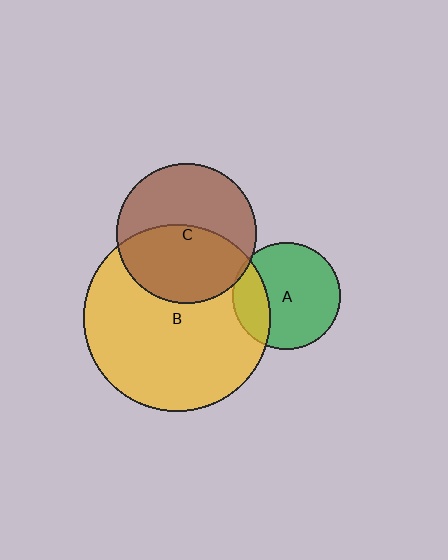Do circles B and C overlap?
Yes.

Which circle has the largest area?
Circle B (yellow).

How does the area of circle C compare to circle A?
Approximately 1.7 times.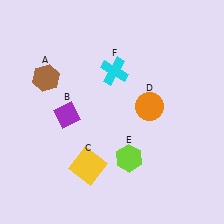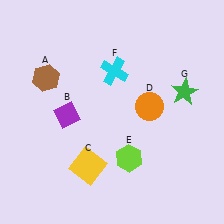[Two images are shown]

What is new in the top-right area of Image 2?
A green star (G) was added in the top-right area of Image 2.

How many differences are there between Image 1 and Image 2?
There is 1 difference between the two images.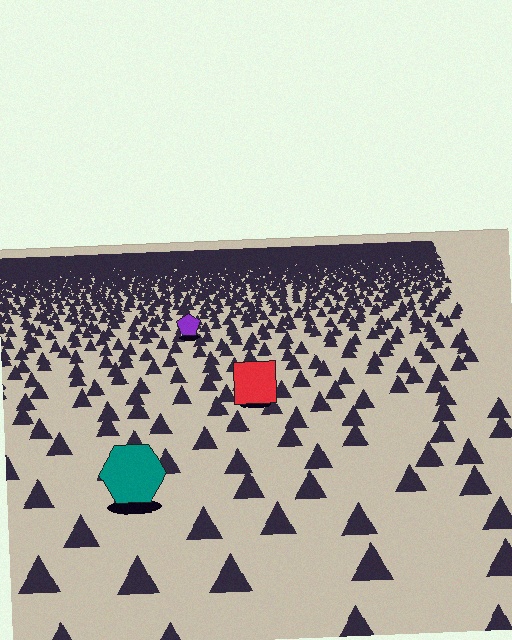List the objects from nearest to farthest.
From nearest to farthest: the teal hexagon, the red square, the purple pentagon.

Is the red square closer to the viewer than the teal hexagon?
No. The teal hexagon is closer — you can tell from the texture gradient: the ground texture is coarser near it.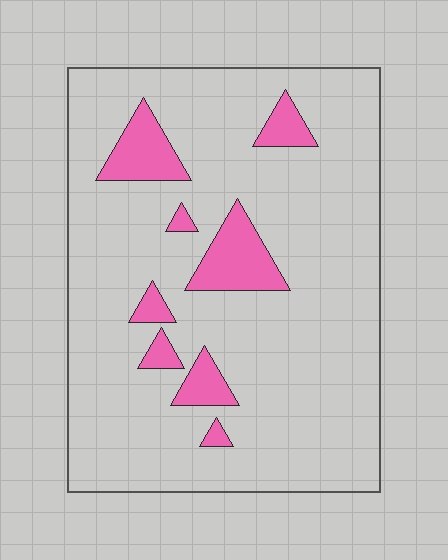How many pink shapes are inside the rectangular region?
8.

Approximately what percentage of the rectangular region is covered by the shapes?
Approximately 10%.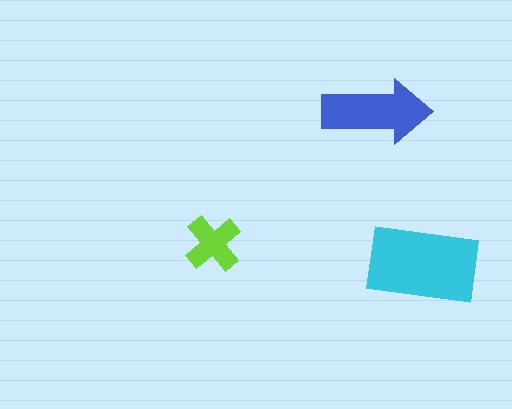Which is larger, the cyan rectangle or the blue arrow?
The cyan rectangle.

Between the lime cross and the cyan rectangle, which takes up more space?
The cyan rectangle.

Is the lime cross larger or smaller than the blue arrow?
Smaller.